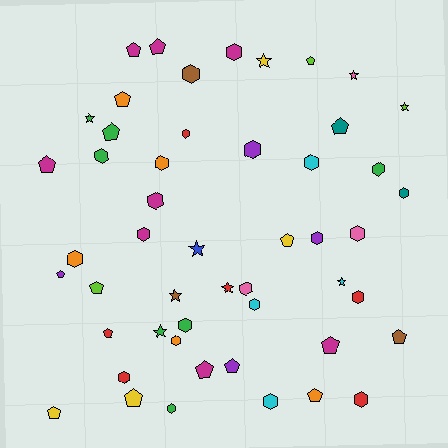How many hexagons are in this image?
There are 23 hexagons.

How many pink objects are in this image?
There are 3 pink objects.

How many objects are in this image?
There are 50 objects.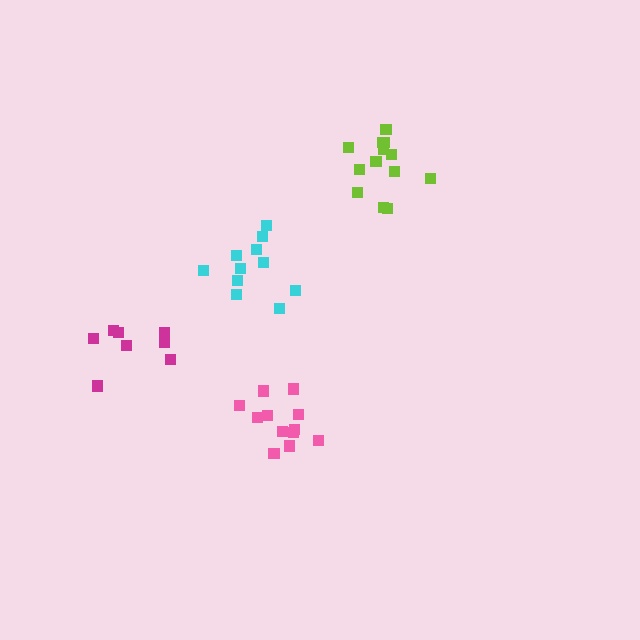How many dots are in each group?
Group 1: 8 dots, Group 2: 11 dots, Group 3: 12 dots, Group 4: 13 dots (44 total).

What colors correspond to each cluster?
The clusters are colored: magenta, cyan, pink, lime.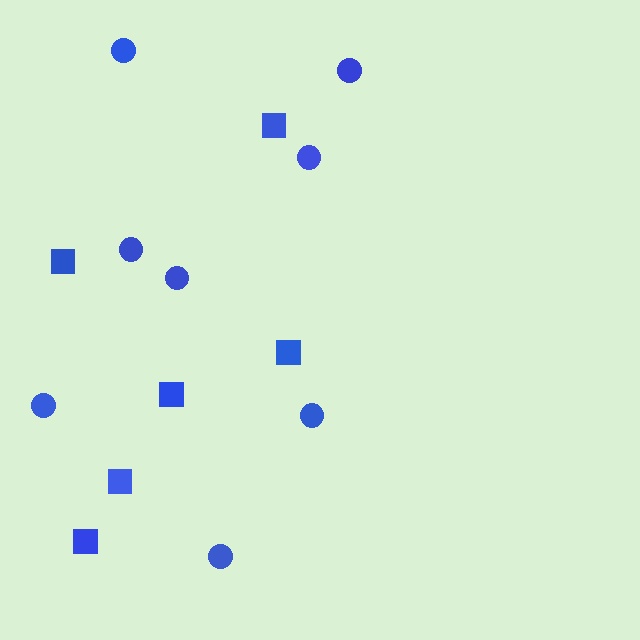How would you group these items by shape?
There are 2 groups: one group of squares (6) and one group of circles (8).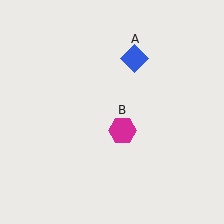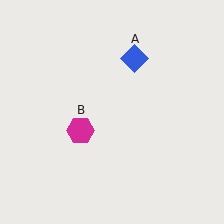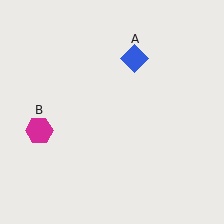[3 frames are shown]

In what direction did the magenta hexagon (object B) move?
The magenta hexagon (object B) moved left.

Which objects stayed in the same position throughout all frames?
Blue diamond (object A) remained stationary.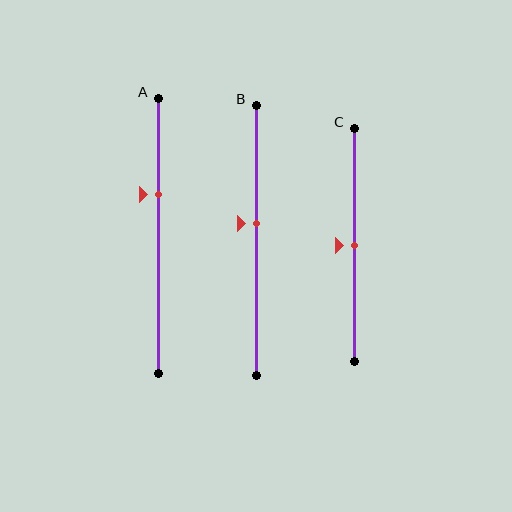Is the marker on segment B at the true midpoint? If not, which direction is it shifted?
No, the marker on segment B is shifted upward by about 6% of the segment length.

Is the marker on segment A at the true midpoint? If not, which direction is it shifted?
No, the marker on segment A is shifted upward by about 15% of the segment length.